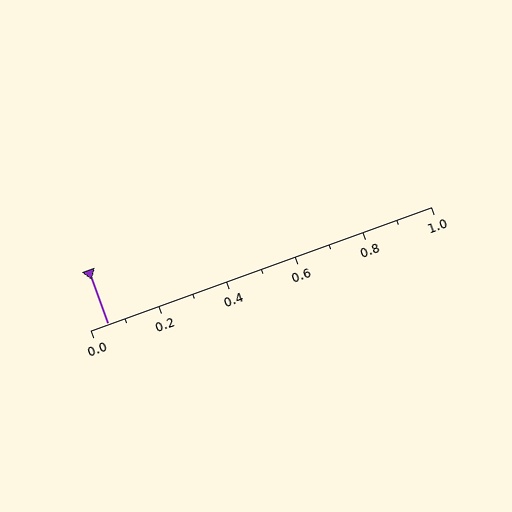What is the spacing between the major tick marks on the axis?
The major ticks are spaced 0.2 apart.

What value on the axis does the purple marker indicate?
The marker indicates approximately 0.05.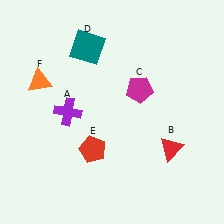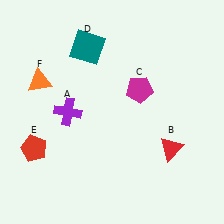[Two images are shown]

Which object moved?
The red pentagon (E) moved left.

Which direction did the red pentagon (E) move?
The red pentagon (E) moved left.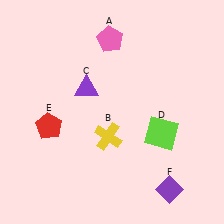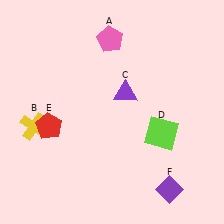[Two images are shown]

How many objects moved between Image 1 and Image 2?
2 objects moved between the two images.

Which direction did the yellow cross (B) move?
The yellow cross (B) moved left.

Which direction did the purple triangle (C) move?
The purple triangle (C) moved right.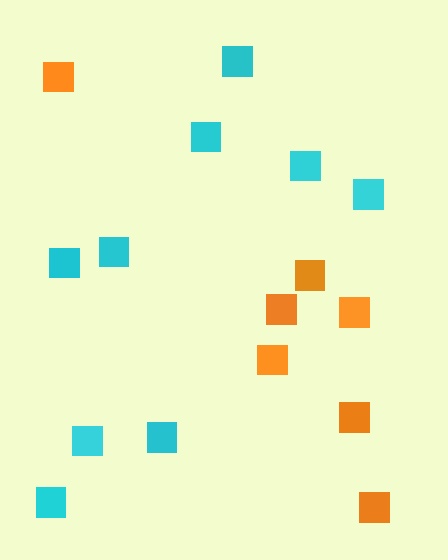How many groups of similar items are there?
There are 2 groups: one group of orange squares (7) and one group of cyan squares (9).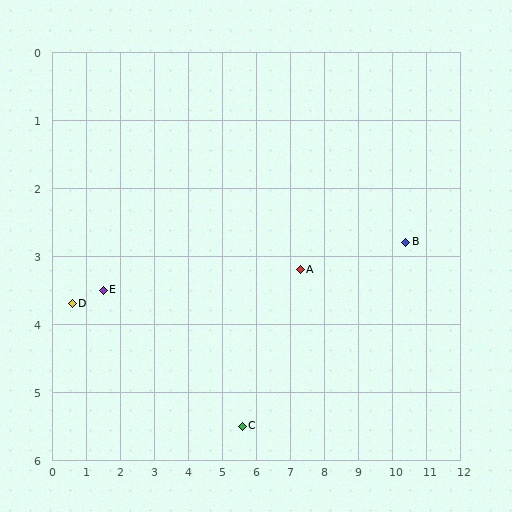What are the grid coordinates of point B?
Point B is at approximately (10.4, 2.8).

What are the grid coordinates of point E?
Point E is at approximately (1.5, 3.5).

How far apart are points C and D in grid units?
Points C and D are about 5.3 grid units apart.